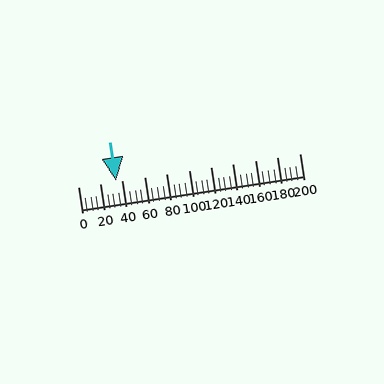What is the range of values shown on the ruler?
The ruler shows values from 0 to 200.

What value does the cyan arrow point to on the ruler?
The cyan arrow points to approximately 34.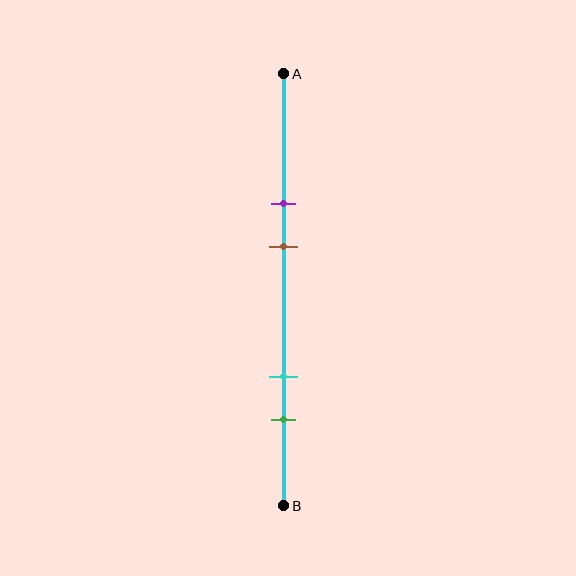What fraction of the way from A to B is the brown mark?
The brown mark is approximately 40% (0.4) of the way from A to B.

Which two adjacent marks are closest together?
The purple and brown marks are the closest adjacent pair.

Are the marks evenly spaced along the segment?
No, the marks are not evenly spaced.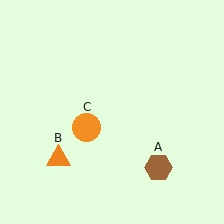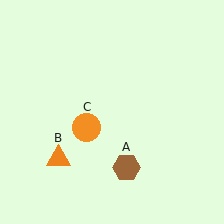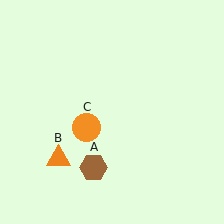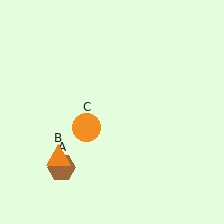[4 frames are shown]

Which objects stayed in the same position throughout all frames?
Orange triangle (object B) and orange circle (object C) remained stationary.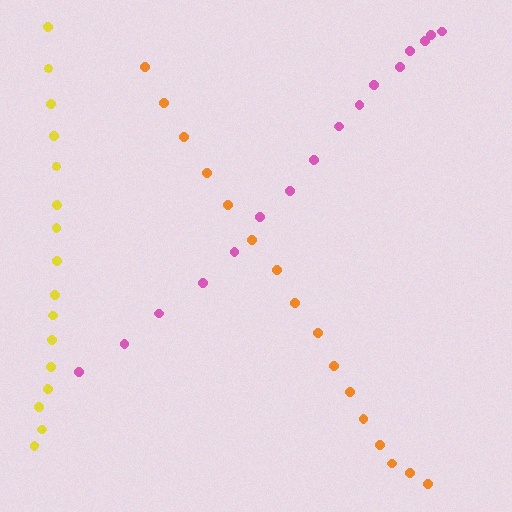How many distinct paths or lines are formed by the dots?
There are 3 distinct paths.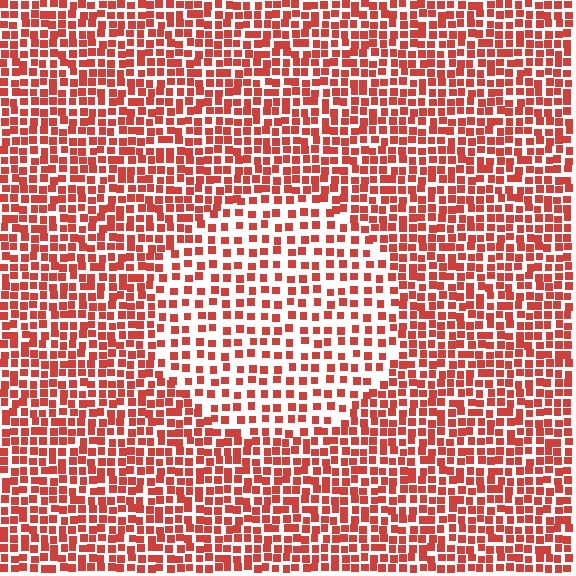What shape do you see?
I see a circle.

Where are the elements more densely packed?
The elements are more densely packed outside the circle boundary.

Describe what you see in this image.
The image contains small red elements arranged at two different densities. A circle-shaped region is visible where the elements are less densely packed than the surrounding area.